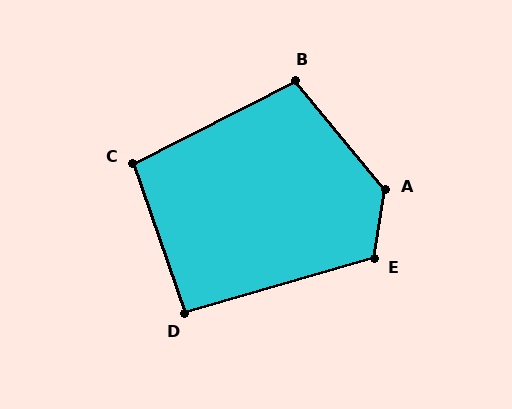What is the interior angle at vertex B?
Approximately 102 degrees (obtuse).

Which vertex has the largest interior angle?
A, at approximately 132 degrees.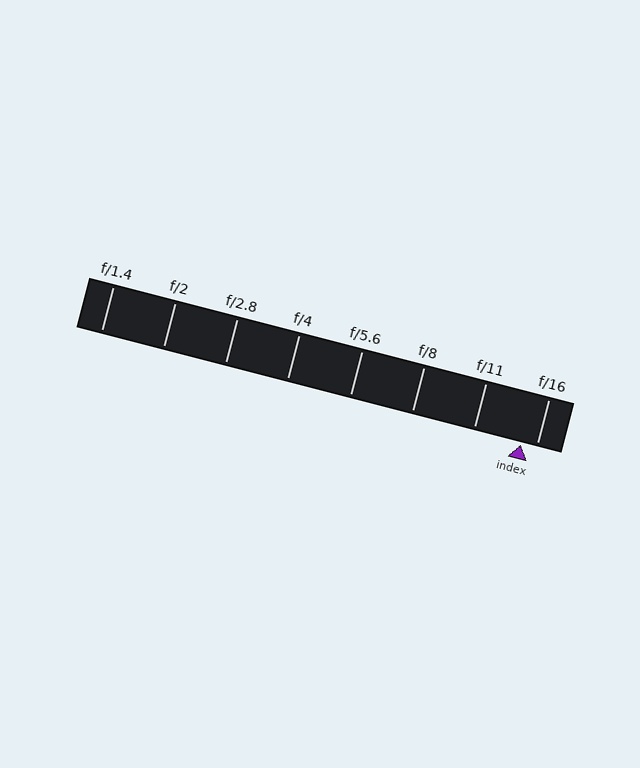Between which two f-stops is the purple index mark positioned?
The index mark is between f/11 and f/16.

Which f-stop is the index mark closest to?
The index mark is closest to f/16.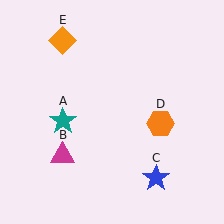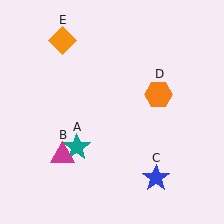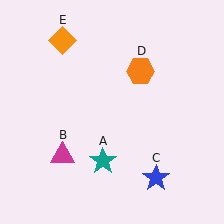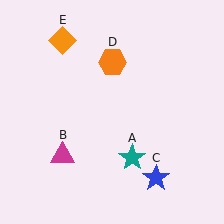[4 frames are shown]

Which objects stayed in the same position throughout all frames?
Magenta triangle (object B) and blue star (object C) and orange diamond (object E) remained stationary.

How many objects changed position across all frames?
2 objects changed position: teal star (object A), orange hexagon (object D).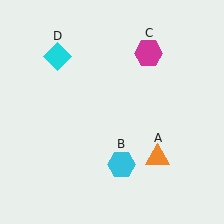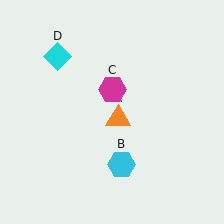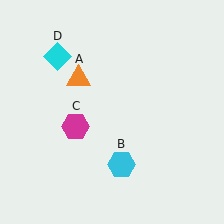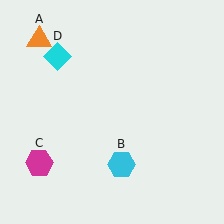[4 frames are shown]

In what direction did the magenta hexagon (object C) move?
The magenta hexagon (object C) moved down and to the left.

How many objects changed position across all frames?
2 objects changed position: orange triangle (object A), magenta hexagon (object C).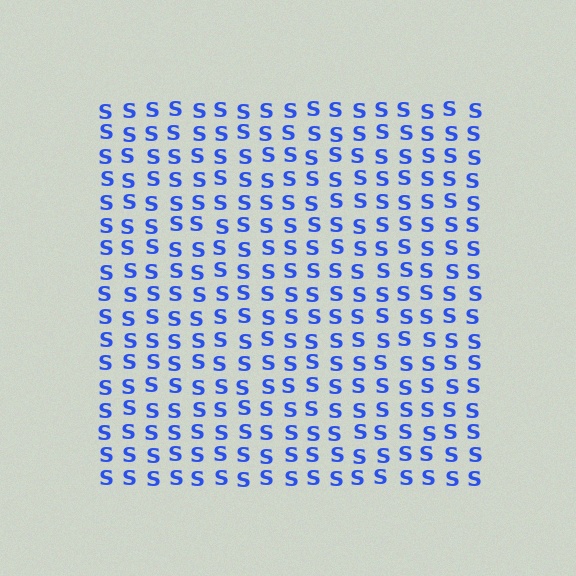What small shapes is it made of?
It is made of small letter S's.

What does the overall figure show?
The overall figure shows a square.